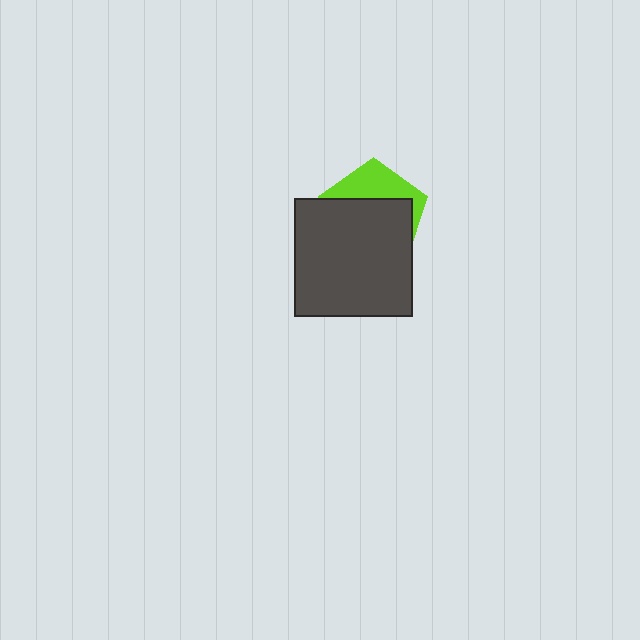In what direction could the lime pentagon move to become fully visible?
The lime pentagon could move up. That would shift it out from behind the dark gray square entirely.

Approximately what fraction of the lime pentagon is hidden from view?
Roughly 67% of the lime pentagon is hidden behind the dark gray square.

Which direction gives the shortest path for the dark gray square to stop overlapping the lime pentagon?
Moving down gives the shortest separation.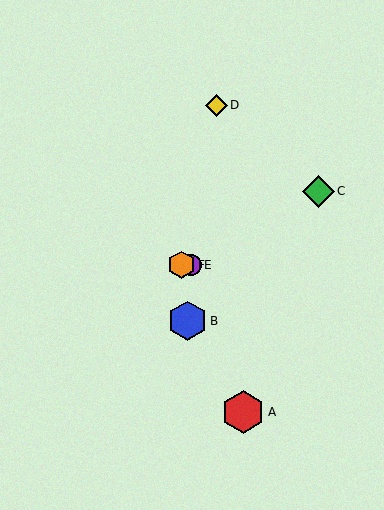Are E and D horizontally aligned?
No, E is at y≈265 and D is at y≈105.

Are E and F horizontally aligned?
Yes, both are at y≈265.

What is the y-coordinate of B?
Object B is at y≈321.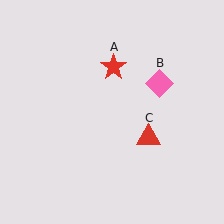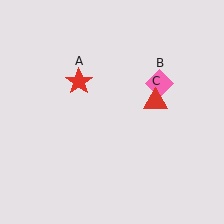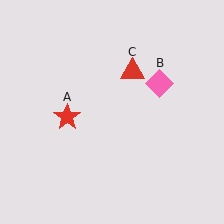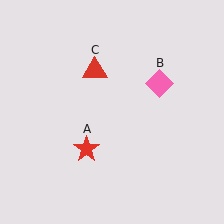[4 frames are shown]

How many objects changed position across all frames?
2 objects changed position: red star (object A), red triangle (object C).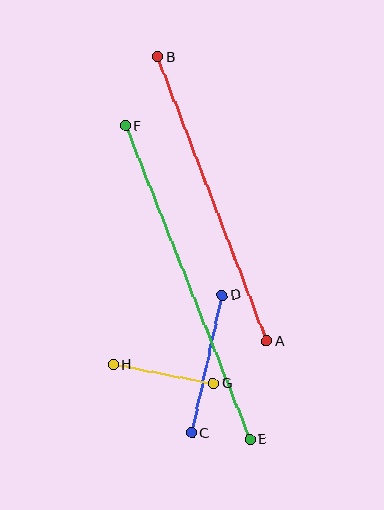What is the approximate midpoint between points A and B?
The midpoint is at approximately (212, 199) pixels.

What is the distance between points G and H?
The distance is approximately 102 pixels.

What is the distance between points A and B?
The distance is approximately 305 pixels.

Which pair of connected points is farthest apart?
Points E and F are farthest apart.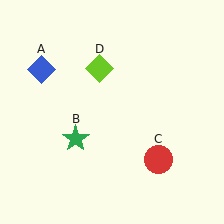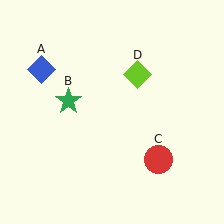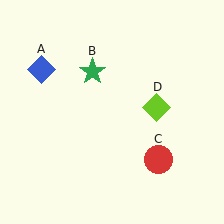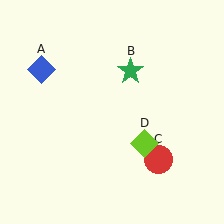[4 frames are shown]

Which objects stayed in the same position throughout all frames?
Blue diamond (object A) and red circle (object C) remained stationary.